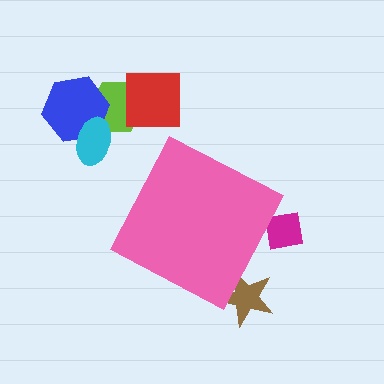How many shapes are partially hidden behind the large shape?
2 shapes are partially hidden.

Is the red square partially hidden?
No, the red square is fully visible.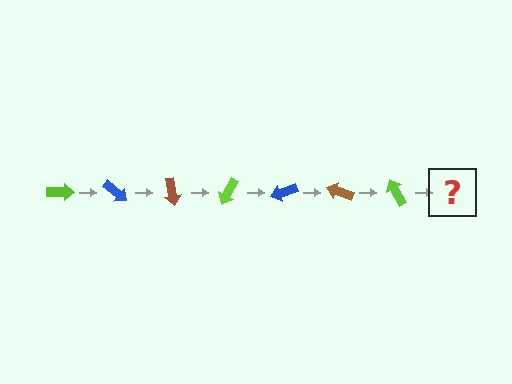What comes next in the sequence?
The next element should be a blue arrow, rotated 280 degrees from the start.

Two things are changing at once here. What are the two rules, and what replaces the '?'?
The two rules are that it rotates 40 degrees each step and the color cycles through lime, blue, and brown. The '?' should be a blue arrow, rotated 280 degrees from the start.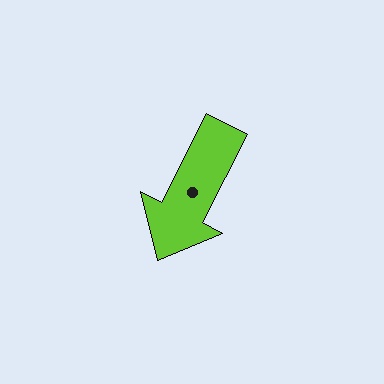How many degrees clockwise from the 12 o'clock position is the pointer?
Approximately 207 degrees.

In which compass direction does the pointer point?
Southwest.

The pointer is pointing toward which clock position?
Roughly 7 o'clock.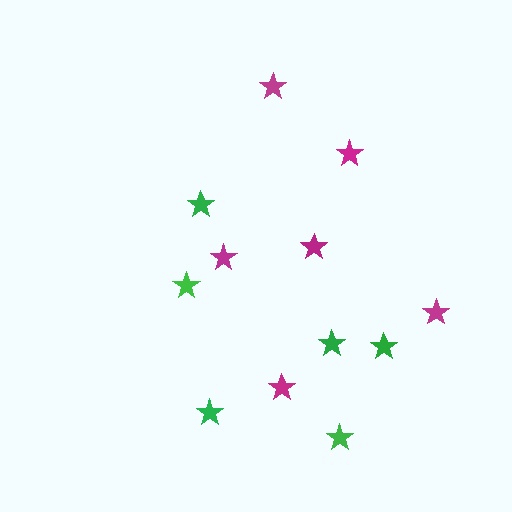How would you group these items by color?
There are 2 groups: one group of magenta stars (6) and one group of green stars (6).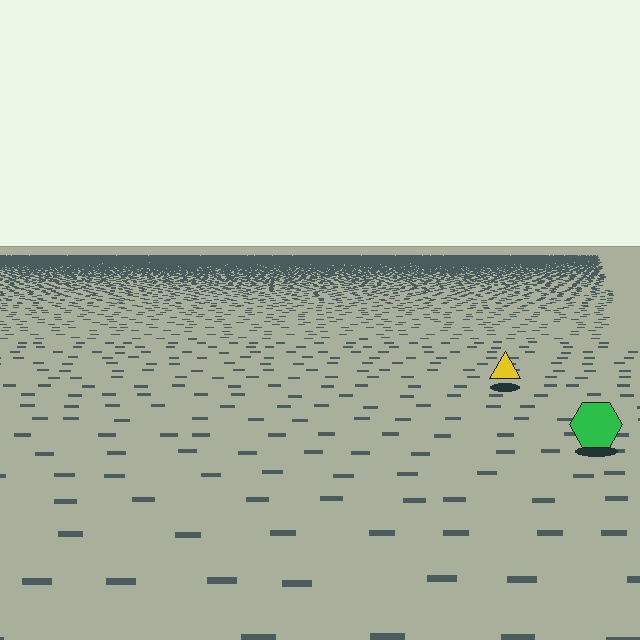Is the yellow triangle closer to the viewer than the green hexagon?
No. The green hexagon is closer — you can tell from the texture gradient: the ground texture is coarser near it.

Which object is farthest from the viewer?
The yellow triangle is farthest from the viewer. It appears smaller and the ground texture around it is denser.